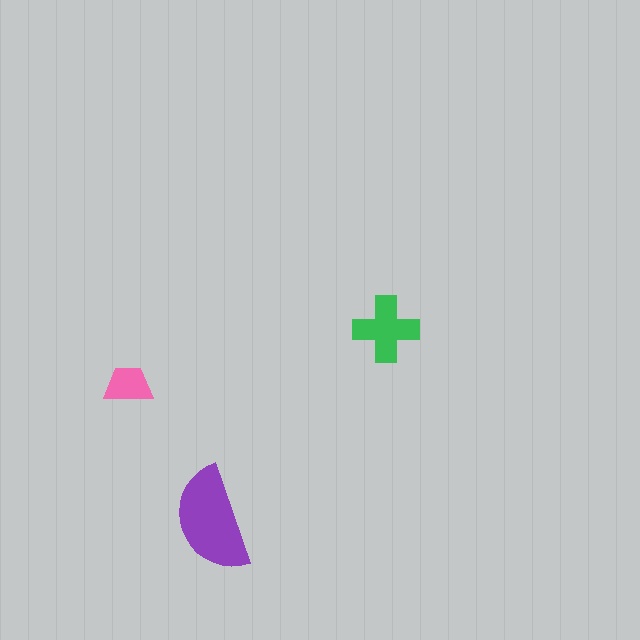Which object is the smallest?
The pink trapezoid.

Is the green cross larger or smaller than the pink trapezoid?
Larger.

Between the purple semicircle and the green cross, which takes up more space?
The purple semicircle.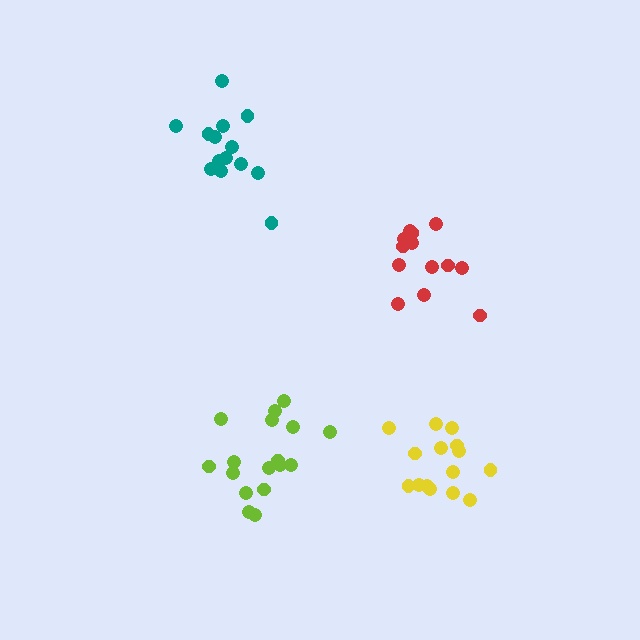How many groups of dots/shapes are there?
There are 4 groups.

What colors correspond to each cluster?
The clusters are colored: yellow, red, teal, lime.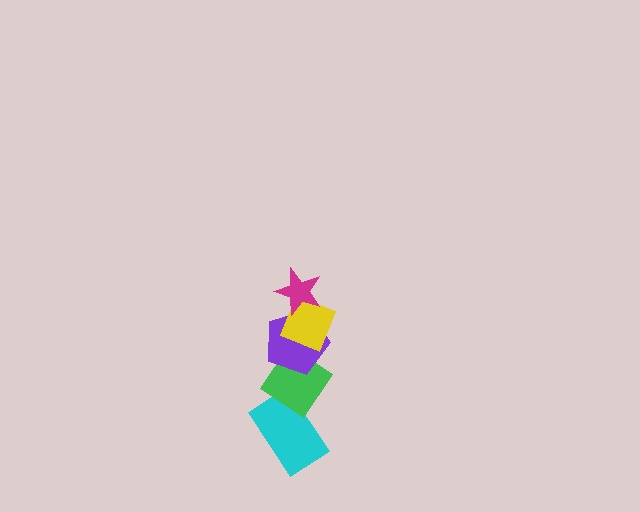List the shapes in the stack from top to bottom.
From top to bottom: the magenta star, the yellow diamond, the purple pentagon, the green diamond, the cyan rectangle.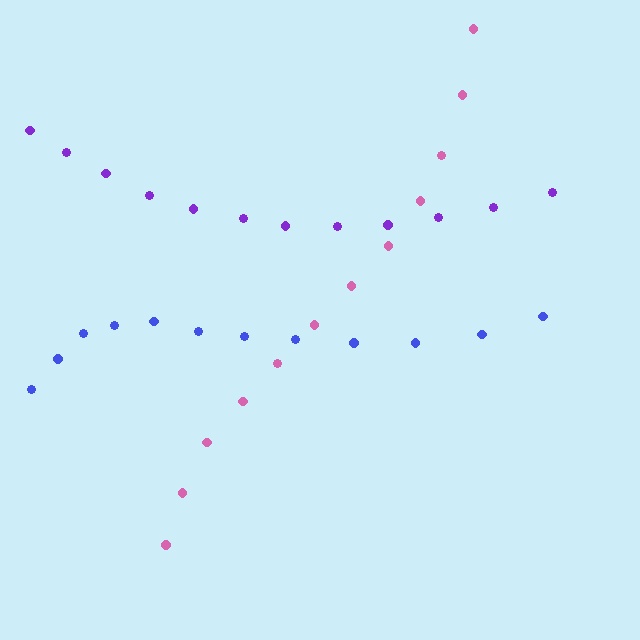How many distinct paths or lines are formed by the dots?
There are 3 distinct paths.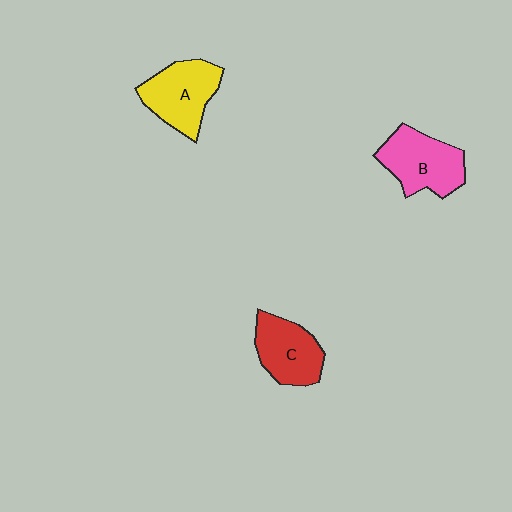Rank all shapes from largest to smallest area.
From largest to smallest: B (pink), A (yellow), C (red).